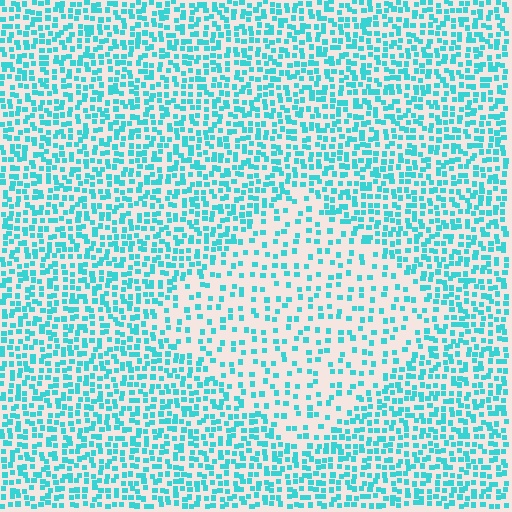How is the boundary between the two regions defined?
The boundary is defined by a change in element density (approximately 2.1x ratio). All elements are the same color, size, and shape.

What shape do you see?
I see a diamond.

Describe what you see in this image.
The image contains small cyan elements arranged at two different densities. A diamond-shaped region is visible where the elements are less densely packed than the surrounding area.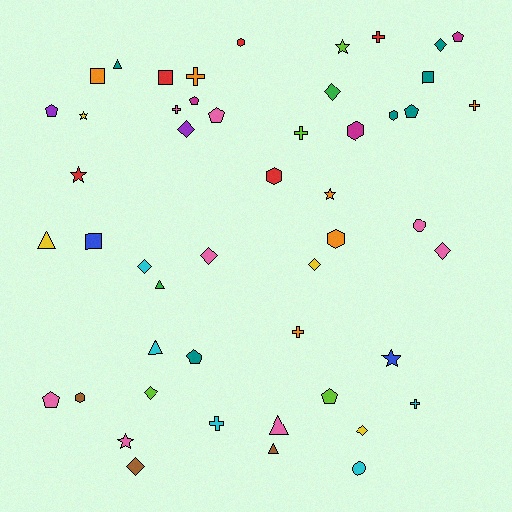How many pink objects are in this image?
There are 8 pink objects.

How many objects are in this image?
There are 50 objects.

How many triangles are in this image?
There are 6 triangles.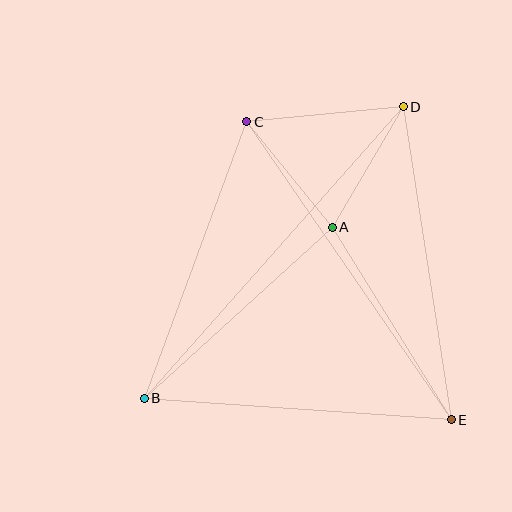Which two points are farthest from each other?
Points B and D are farthest from each other.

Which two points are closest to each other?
Points A and C are closest to each other.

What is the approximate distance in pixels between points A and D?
The distance between A and D is approximately 140 pixels.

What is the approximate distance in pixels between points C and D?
The distance between C and D is approximately 158 pixels.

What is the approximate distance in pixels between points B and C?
The distance between B and C is approximately 295 pixels.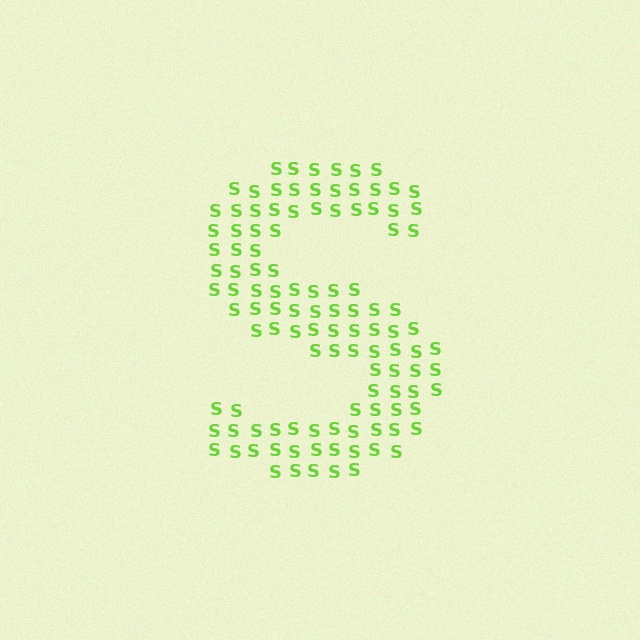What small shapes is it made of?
It is made of small letter S's.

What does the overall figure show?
The overall figure shows the letter S.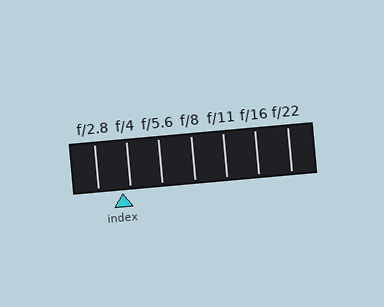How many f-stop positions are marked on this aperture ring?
There are 7 f-stop positions marked.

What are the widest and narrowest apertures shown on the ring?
The widest aperture shown is f/2.8 and the narrowest is f/22.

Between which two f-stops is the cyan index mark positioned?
The index mark is between f/2.8 and f/4.